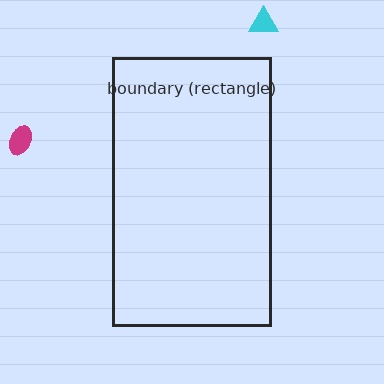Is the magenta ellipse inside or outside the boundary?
Outside.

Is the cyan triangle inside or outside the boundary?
Outside.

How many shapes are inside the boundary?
0 inside, 2 outside.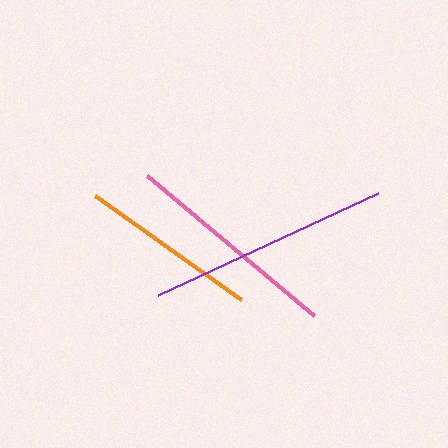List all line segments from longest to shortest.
From longest to shortest: purple, pink, orange.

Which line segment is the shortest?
The orange line is the shortest at approximately 180 pixels.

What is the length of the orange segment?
The orange segment is approximately 180 pixels long.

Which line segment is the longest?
The purple line is the longest at approximately 243 pixels.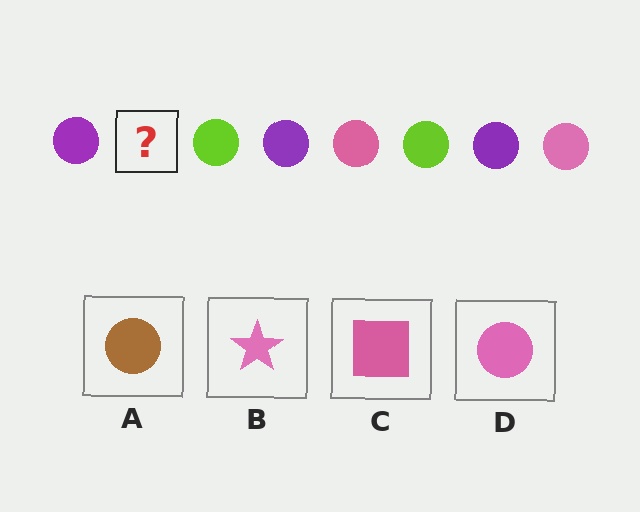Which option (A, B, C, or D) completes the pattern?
D.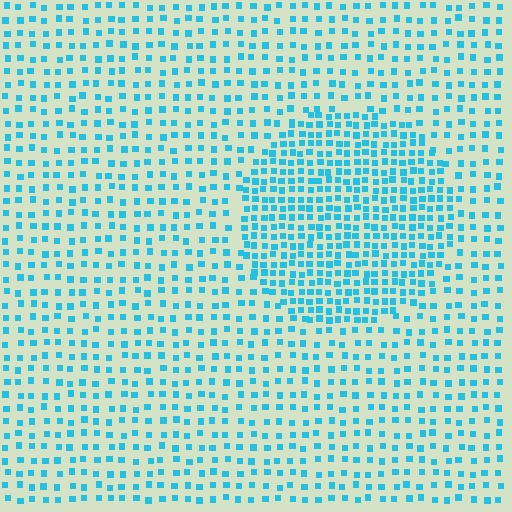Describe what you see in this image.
The image contains small cyan elements arranged at two different densities. A circle-shaped region is visible where the elements are more densely packed than the surrounding area.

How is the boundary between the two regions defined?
The boundary is defined by a change in element density (approximately 2.0x ratio). All elements are the same color, size, and shape.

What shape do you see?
I see a circle.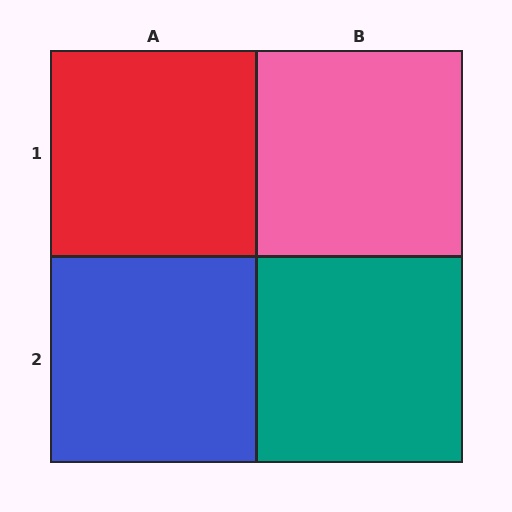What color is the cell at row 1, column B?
Pink.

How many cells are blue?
1 cell is blue.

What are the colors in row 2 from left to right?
Blue, teal.